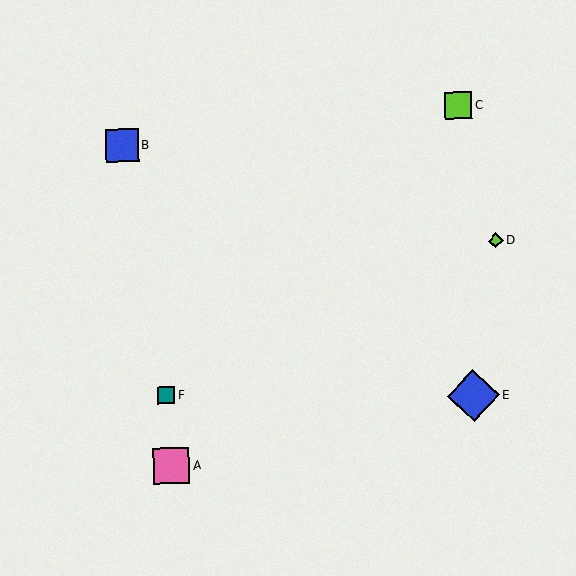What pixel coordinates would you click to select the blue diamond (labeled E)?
Click at (473, 396) to select the blue diamond E.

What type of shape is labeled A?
Shape A is a pink square.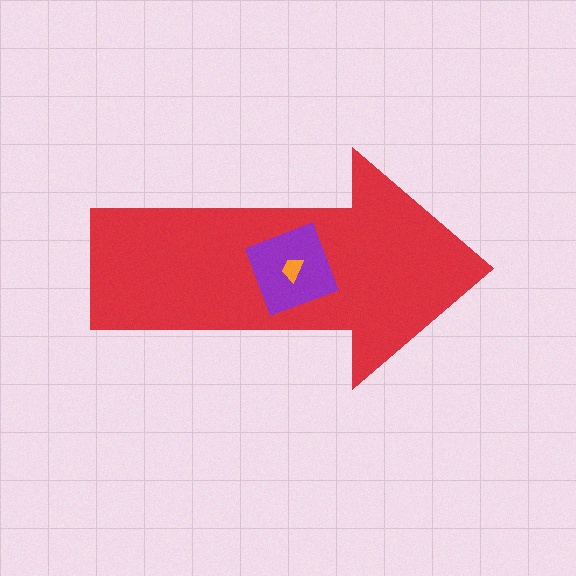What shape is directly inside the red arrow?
The purple diamond.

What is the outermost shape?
The red arrow.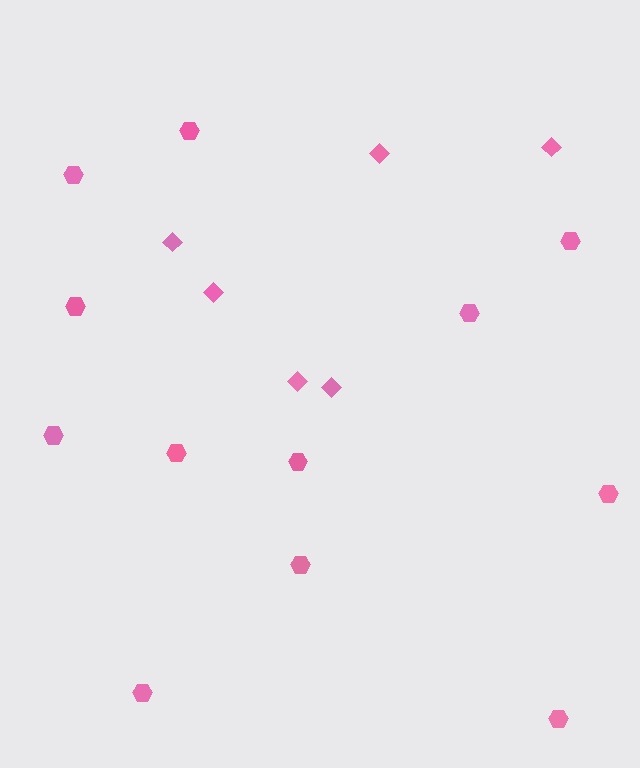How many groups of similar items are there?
There are 2 groups: one group of hexagons (12) and one group of diamonds (6).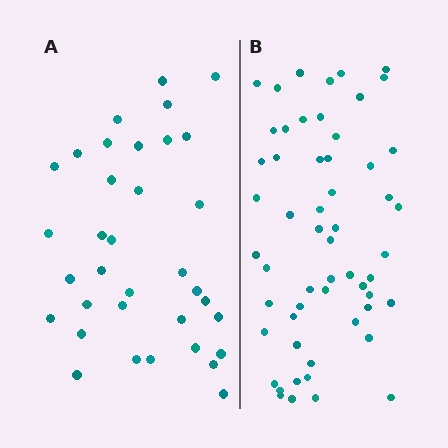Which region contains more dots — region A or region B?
Region B (the right region) has more dots.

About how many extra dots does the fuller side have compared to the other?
Region B has approximately 20 more dots than region A.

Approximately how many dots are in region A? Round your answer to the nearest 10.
About 40 dots. (The exact count is 35, which rounds to 40.)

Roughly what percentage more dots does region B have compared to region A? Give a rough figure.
About 60% more.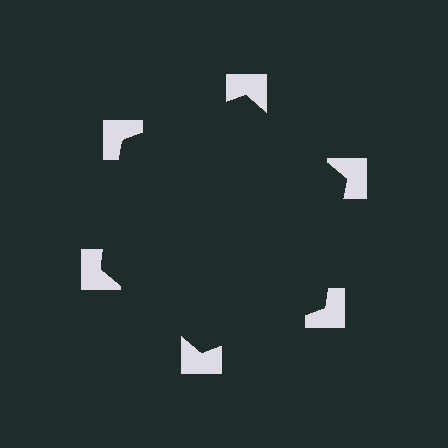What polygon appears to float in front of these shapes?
An illusory hexagon — its edges are inferred from the aligned wedge cuts in the notched squares, not physically drawn.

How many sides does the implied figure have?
6 sides.